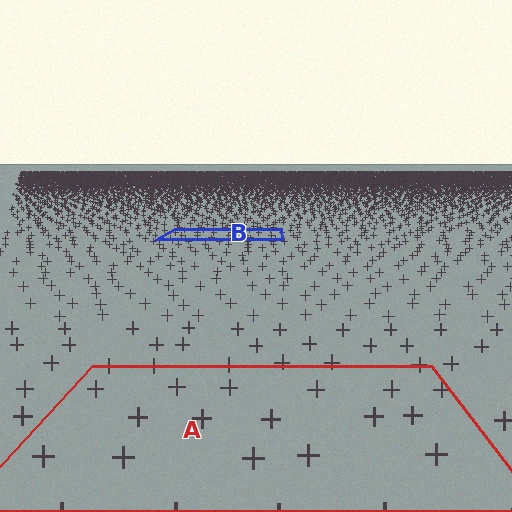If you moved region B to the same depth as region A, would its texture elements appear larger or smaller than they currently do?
They would appear larger. At a closer depth, the same texture elements are projected at a bigger on-screen size.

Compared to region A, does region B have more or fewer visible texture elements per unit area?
Region B has more texture elements per unit area — they are packed more densely because it is farther away.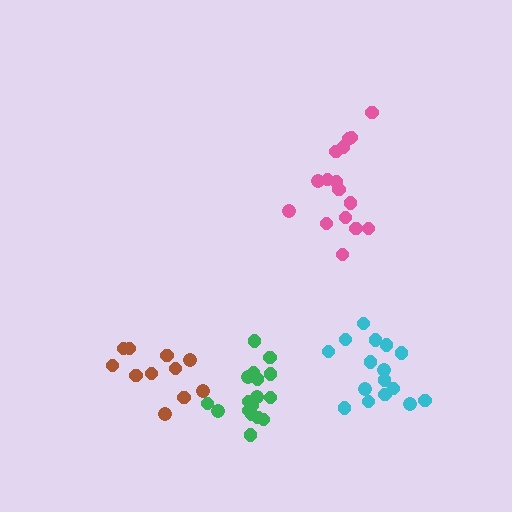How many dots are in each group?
Group 1: 16 dots, Group 2: 11 dots, Group 3: 17 dots, Group 4: 16 dots (60 total).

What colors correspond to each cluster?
The clusters are colored: pink, brown, green, cyan.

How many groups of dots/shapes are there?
There are 4 groups.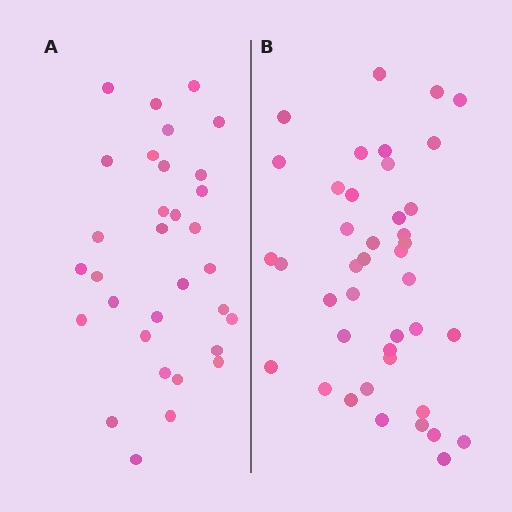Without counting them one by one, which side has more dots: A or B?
Region B (the right region) has more dots.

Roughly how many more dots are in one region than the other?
Region B has roughly 8 or so more dots than region A.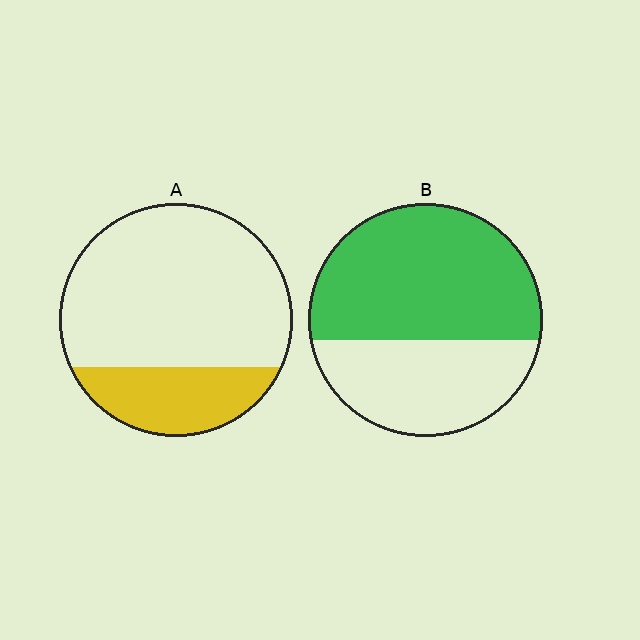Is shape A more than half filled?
No.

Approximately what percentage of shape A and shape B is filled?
A is approximately 25% and B is approximately 60%.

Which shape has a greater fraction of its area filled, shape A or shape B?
Shape B.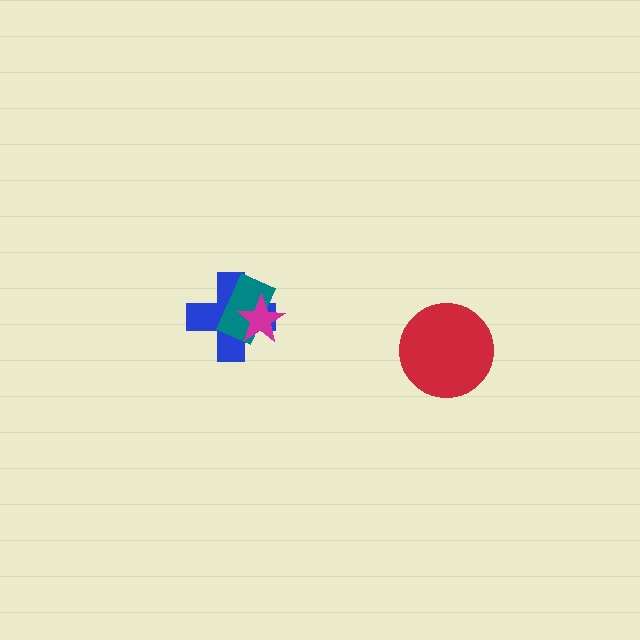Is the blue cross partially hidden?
Yes, it is partially covered by another shape.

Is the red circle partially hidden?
No, no other shape covers it.